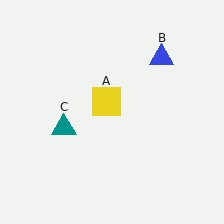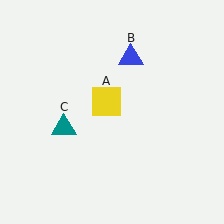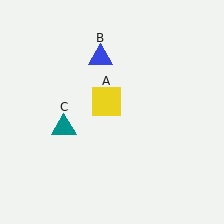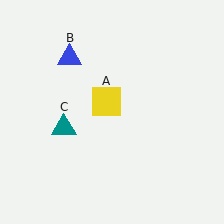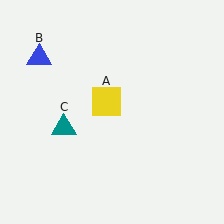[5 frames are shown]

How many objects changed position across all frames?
1 object changed position: blue triangle (object B).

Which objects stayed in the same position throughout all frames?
Yellow square (object A) and teal triangle (object C) remained stationary.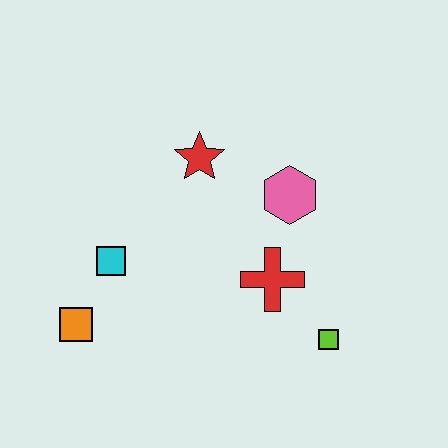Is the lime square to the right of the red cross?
Yes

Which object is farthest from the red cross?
The orange square is farthest from the red cross.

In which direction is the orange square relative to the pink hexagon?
The orange square is to the left of the pink hexagon.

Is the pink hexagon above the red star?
No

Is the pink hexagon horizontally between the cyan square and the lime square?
Yes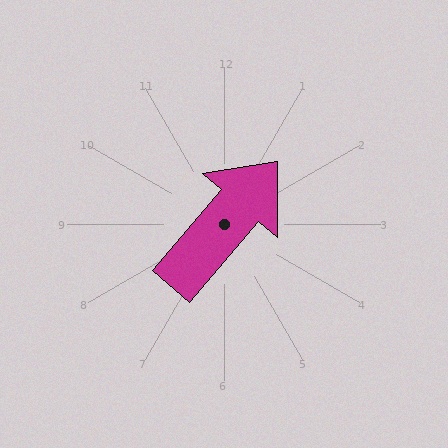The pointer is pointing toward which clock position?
Roughly 1 o'clock.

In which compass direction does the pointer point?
Northeast.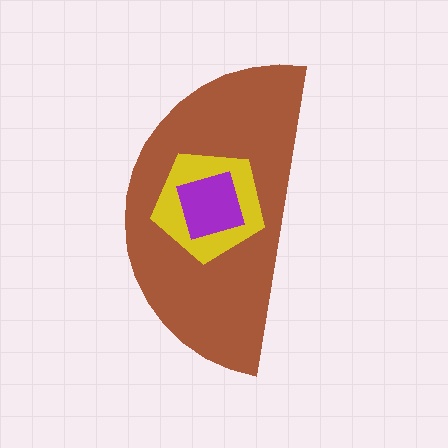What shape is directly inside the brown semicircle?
The yellow pentagon.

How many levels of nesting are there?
3.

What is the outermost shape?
The brown semicircle.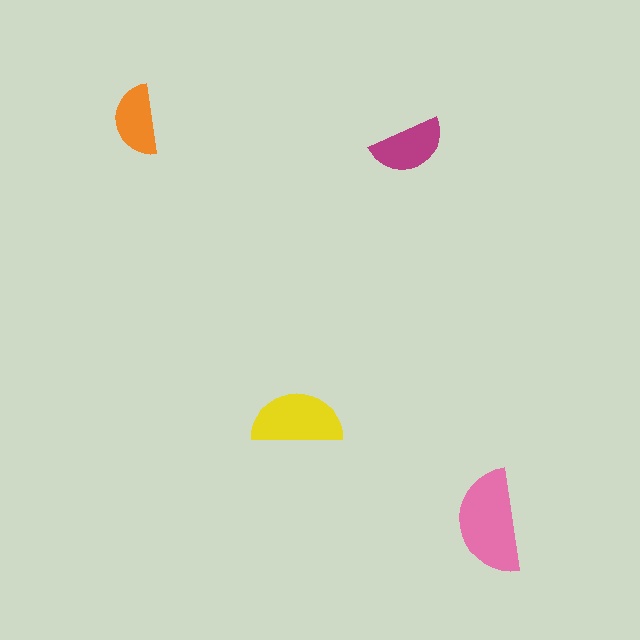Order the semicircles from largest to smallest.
the pink one, the yellow one, the magenta one, the orange one.